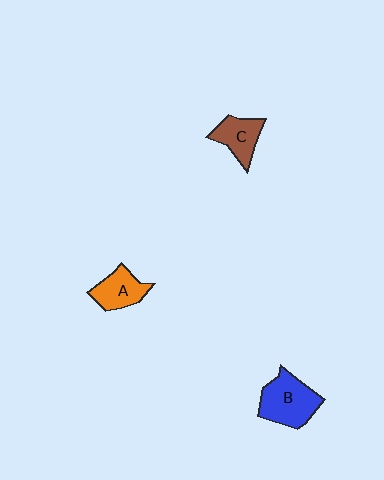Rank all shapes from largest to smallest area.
From largest to smallest: B (blue), A (orange), C (brown).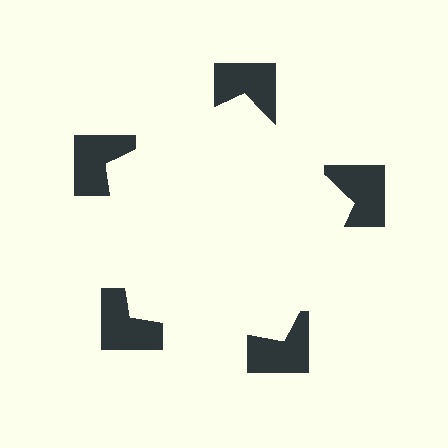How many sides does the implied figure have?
5 sides.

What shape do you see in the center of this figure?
An illusory pentagon — its edges are inferred from the aligned wedge cuts in the notched squares, not physically drawn.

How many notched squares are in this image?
There are 5 — one at each vertex of the illusory pentagon.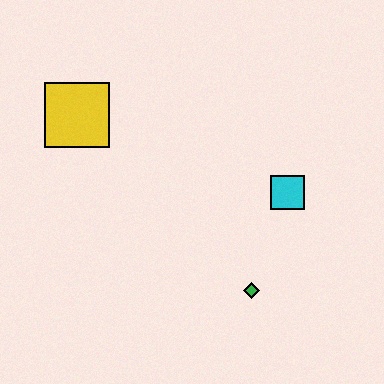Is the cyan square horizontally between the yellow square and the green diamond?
No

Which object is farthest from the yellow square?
The green diamond is farthest from the yellow square.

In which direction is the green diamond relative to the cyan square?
The green diamond is below the cyan square.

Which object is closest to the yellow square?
The cyan square is closest to the yellow square.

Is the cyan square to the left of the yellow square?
No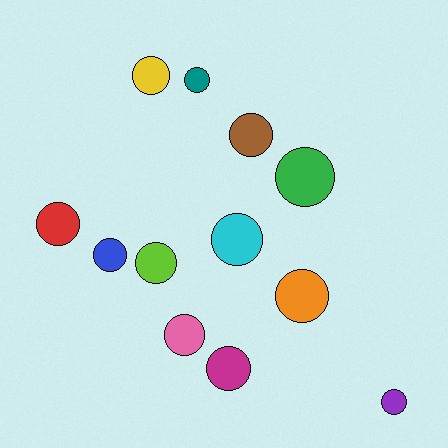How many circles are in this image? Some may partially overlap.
There are 12 circles.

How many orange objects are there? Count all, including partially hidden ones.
There is 1 orange object.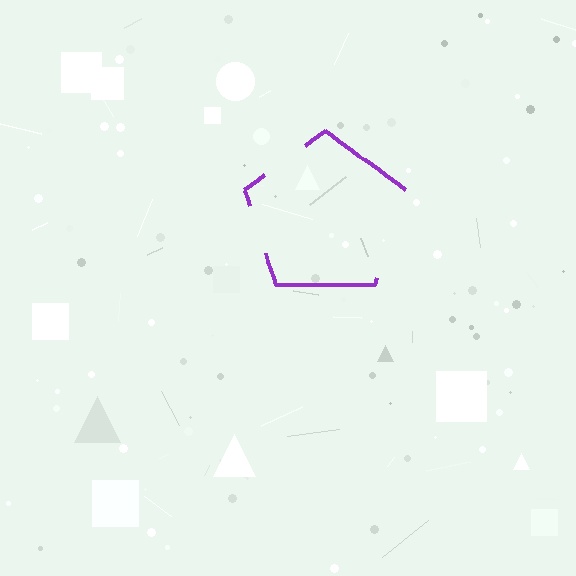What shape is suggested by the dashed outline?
The dashed outline suggests a pentagon.